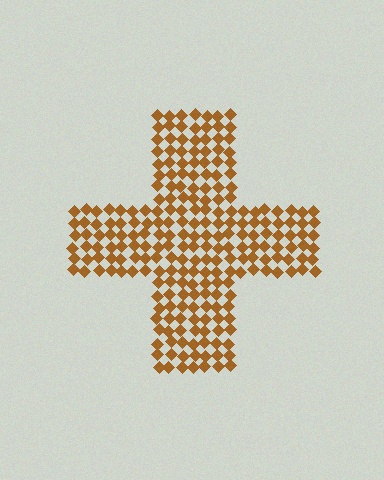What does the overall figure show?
The overall figure shows a cross.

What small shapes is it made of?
It is made of small diamonds.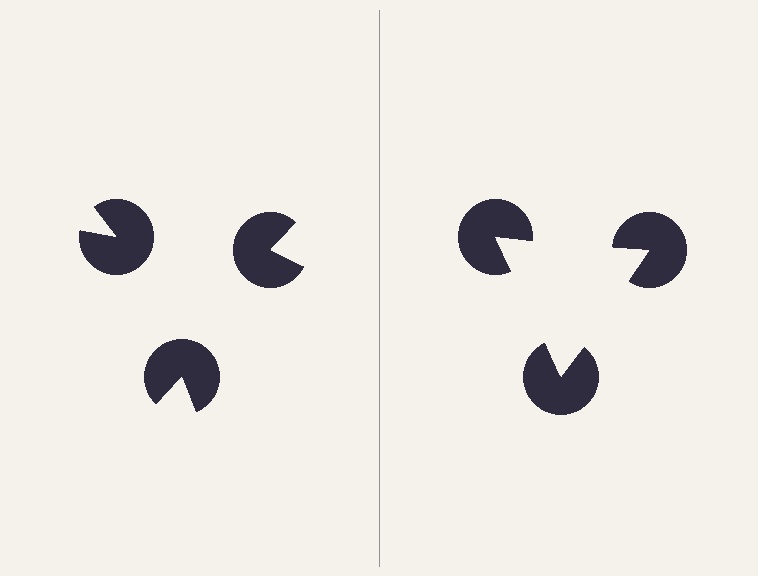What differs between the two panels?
The pac-man discs are positioned identically on both sides; only the wedge orientations differ. On the right they align to a triangle; on the left they are misaligned.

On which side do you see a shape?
An illusory triangle appears on the right side. On the left side the wedge cuts are rotated, so no coherent shape forms.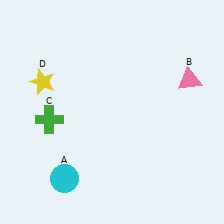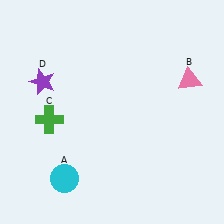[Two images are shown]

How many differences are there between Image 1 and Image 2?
There is 1 difference between the two images.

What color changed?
The star (D) changed from yellow in Image 1 to purple in Image 2.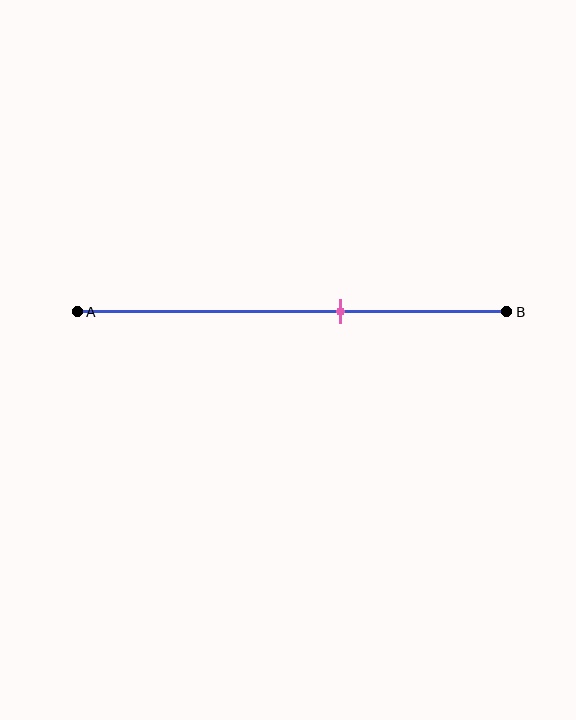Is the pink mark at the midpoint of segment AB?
No, the mark is at about 60% from A, not at the 50% midpoint.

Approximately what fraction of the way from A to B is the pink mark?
The pink mark is approximately 60% of the way from A to B.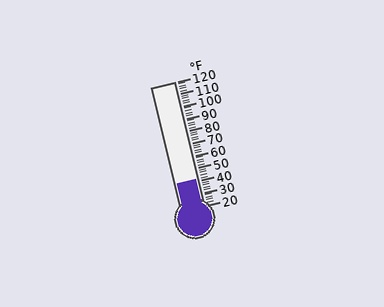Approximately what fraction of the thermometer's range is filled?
The thermometer is filled to approximately 20% of its range.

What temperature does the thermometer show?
The thermometer shows approximately 42°F.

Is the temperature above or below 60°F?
The temperature is below 60°F.